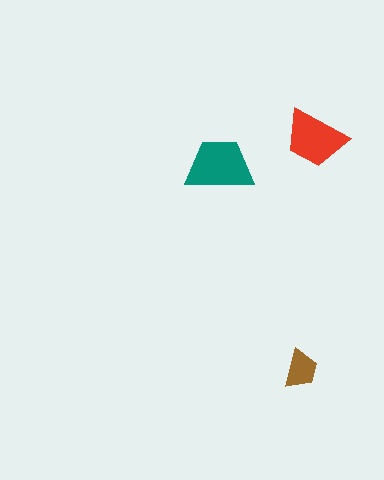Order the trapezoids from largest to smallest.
the teal one, the red one, the brown one.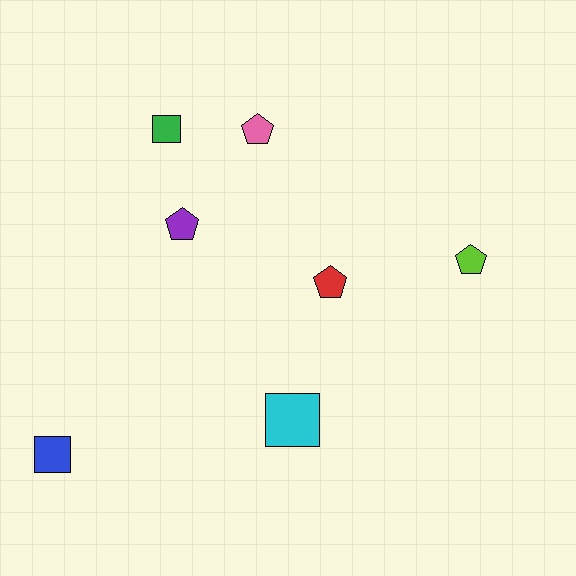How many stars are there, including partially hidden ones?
There are no stars.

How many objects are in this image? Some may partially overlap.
There are 7 objects.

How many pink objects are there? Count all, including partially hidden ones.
There is 1 pink object.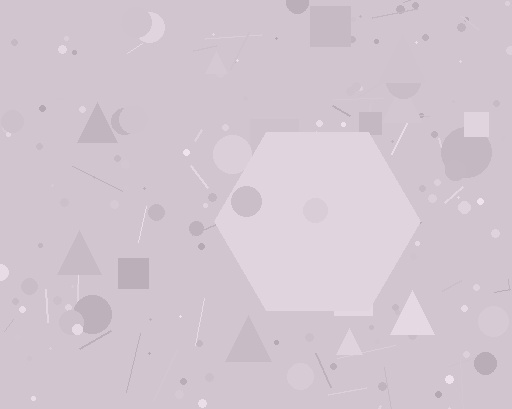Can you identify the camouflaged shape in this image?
The camouflaged shape is a hexagon.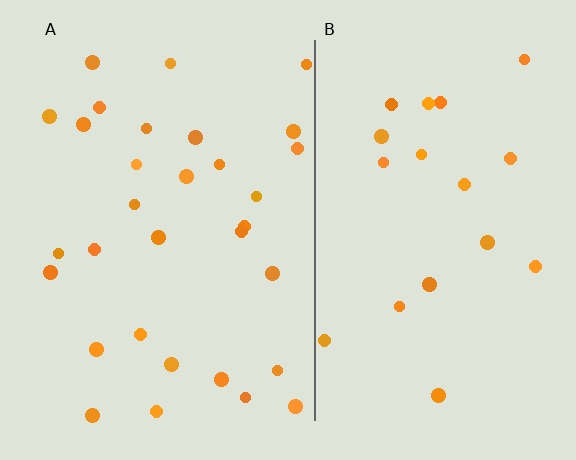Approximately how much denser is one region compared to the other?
Approximately 1.7× — region A over region B.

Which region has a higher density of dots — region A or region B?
A (the left).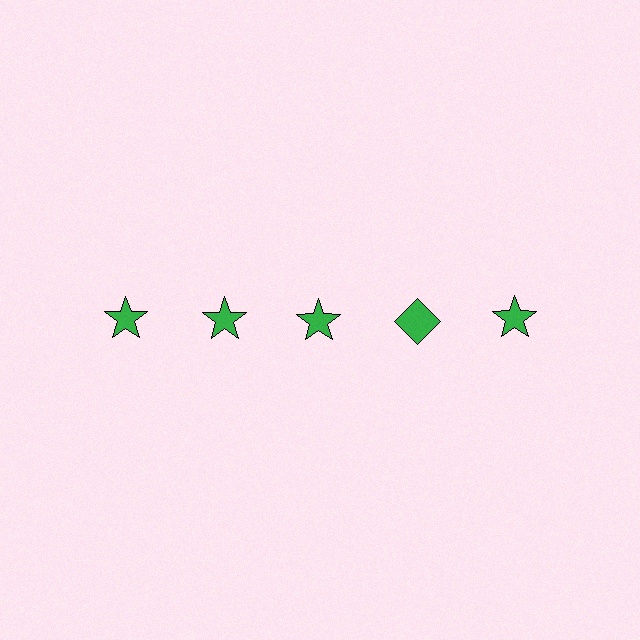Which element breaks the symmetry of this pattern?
The green diamond in the top row, second from right column breaks the symmetry. All other shapes are green stars.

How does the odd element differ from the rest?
It has a different shape: diamond instead of star.